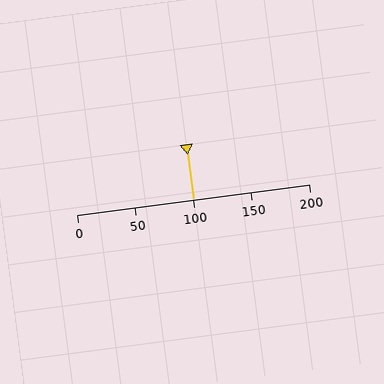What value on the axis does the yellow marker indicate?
The marker indicates approximately 100.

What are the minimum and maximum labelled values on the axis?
The axis runs from 0 to 200.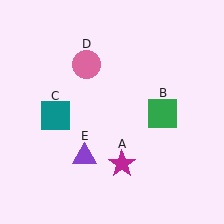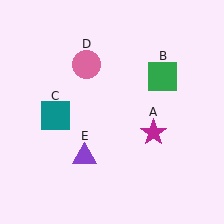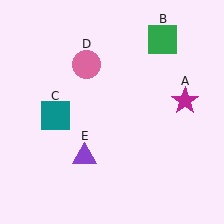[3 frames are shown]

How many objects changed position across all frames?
2 objects changed position: magenta star (object A), green square (object B).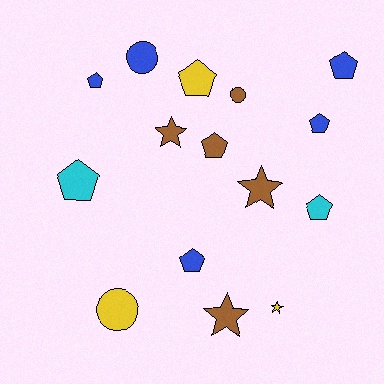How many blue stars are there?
There are no blue stars.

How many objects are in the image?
There are 15 objects.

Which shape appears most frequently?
Pentagon, with 8 objects.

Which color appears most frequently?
Blue, with 5 objects.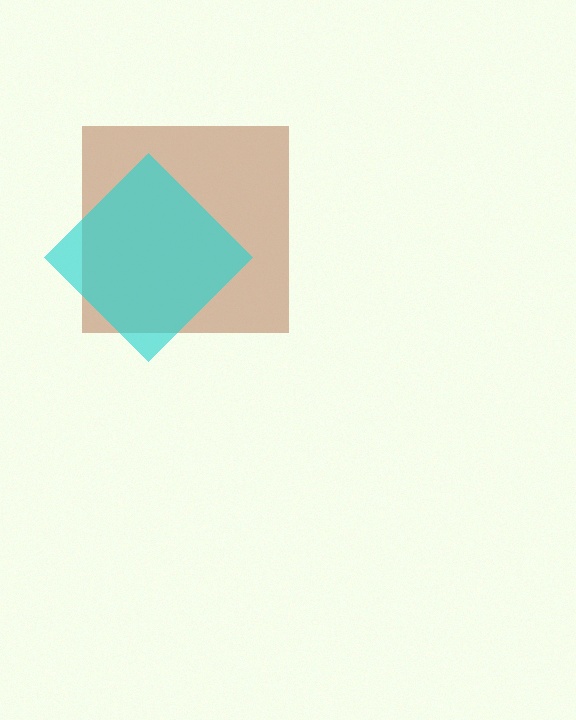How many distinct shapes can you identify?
There are 2 distinct shapes: a brown square, a cyan diamond.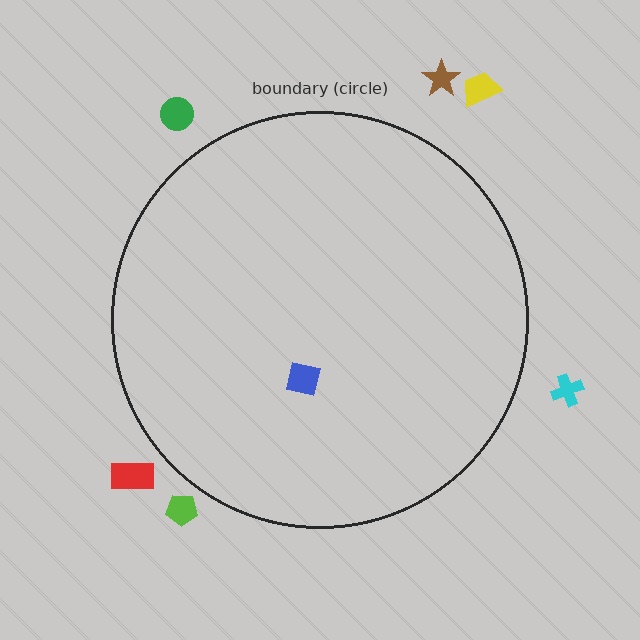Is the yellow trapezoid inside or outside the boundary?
Outside.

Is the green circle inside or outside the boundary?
Outside.